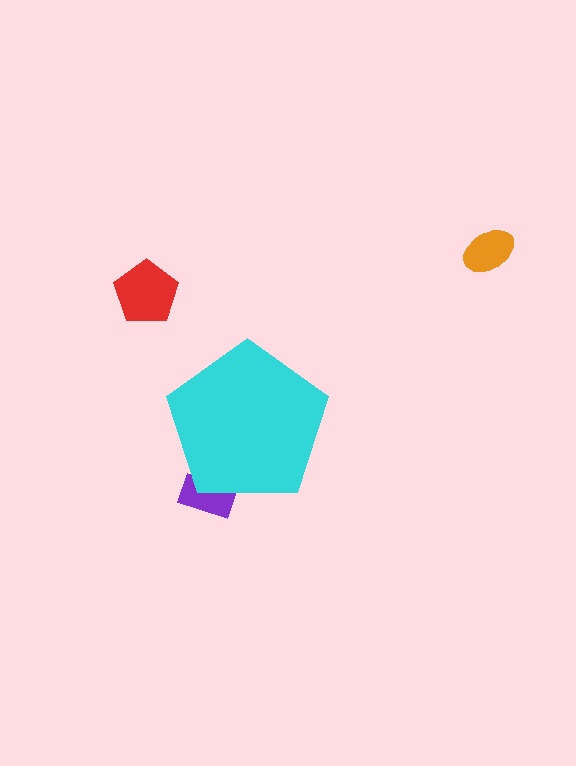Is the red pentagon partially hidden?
No, the red pentagon is fully visible.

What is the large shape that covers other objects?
A cyan pentagon.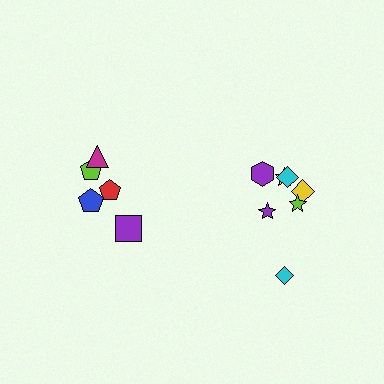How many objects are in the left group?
There are 5 objects.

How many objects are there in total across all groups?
There are 12 objects.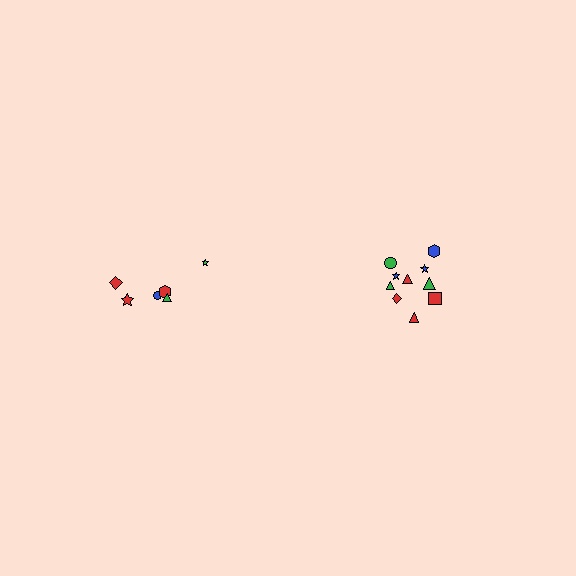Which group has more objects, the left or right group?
The right group.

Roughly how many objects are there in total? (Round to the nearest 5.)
Roughly 15 objects in total.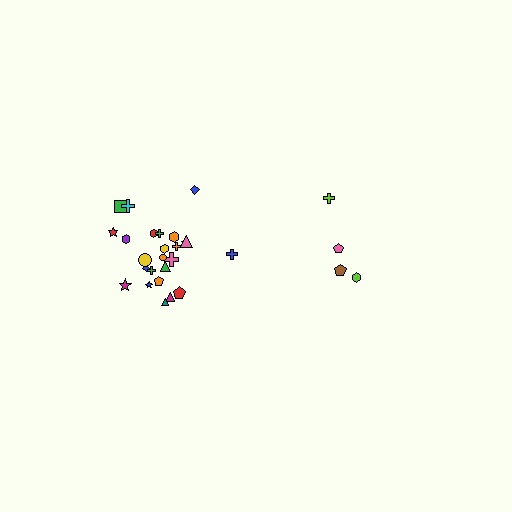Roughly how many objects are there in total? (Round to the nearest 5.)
Roughly 30 objects in total.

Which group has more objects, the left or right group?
The left group.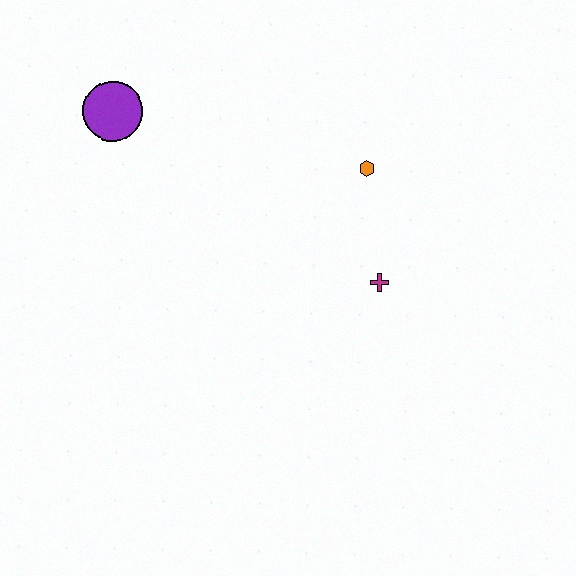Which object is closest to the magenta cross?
The orange hexagon is closest to the magenta cross.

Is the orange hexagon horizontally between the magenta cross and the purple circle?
Yes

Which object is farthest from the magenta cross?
The purple circle is farthest from the magenta cross.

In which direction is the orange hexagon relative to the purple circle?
The orange hexagon is to the right of the purple circle.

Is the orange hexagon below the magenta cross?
No